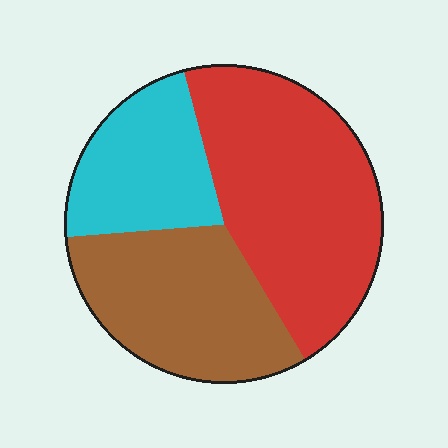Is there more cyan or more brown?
Brown.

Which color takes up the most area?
Red, at roughly 45%.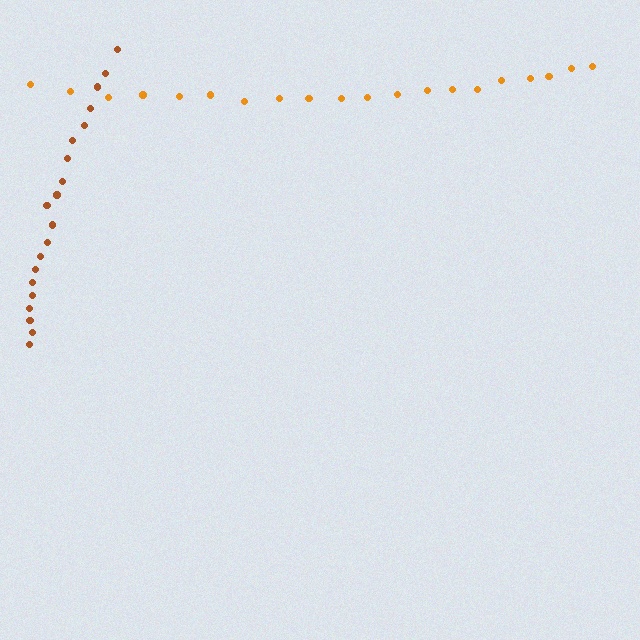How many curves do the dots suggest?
There are 2 distinct paths.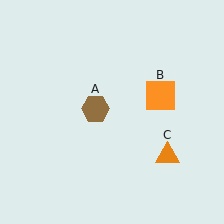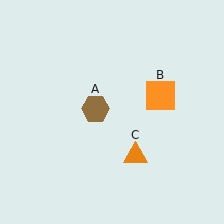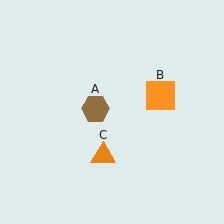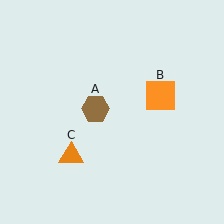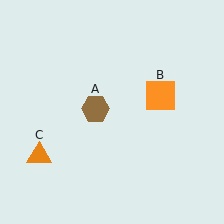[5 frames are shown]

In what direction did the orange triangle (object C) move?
The orange triangle (object C) moved left.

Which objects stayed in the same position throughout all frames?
Brown hexagon (object A) and orange square (object B) remained stationary.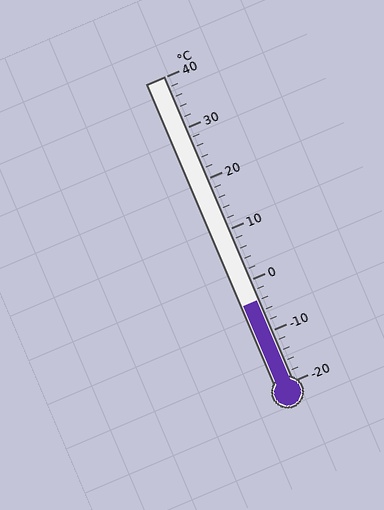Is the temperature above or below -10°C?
The temperature is above -10°C.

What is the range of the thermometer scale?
The thermometer scale ranges from -20°C to 40°C.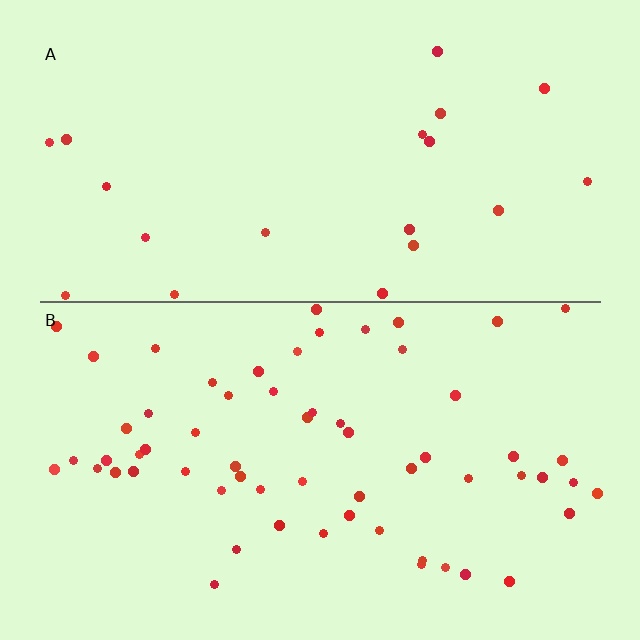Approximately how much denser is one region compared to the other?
Approximately 3.0× — region B over region A.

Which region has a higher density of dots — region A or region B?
B (the bottom).